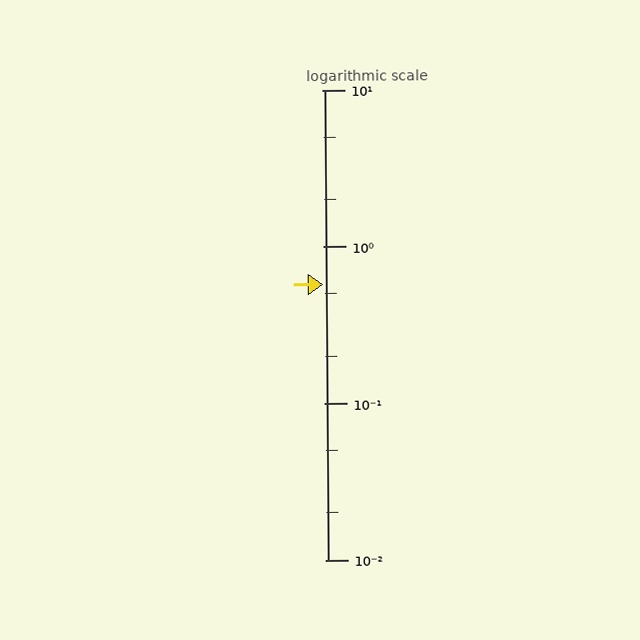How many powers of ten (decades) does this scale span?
The scale spans 3 decades, from 0.01 to 10.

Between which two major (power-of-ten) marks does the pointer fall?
The pointer is between 0.1 and 1.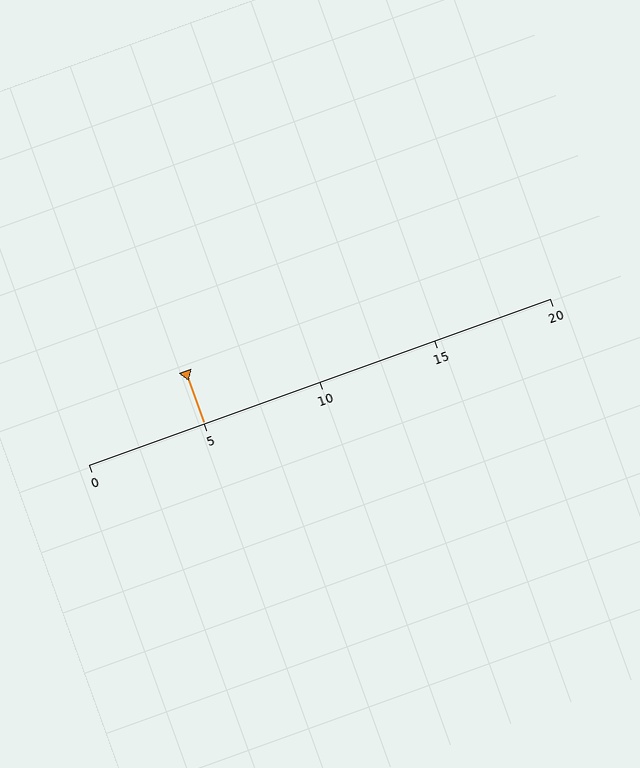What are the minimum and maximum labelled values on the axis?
The axis runs from 0 to 20.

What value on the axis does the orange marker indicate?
The marker indicates approximately 5.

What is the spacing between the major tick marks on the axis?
The major ticks are spaced 5 apart.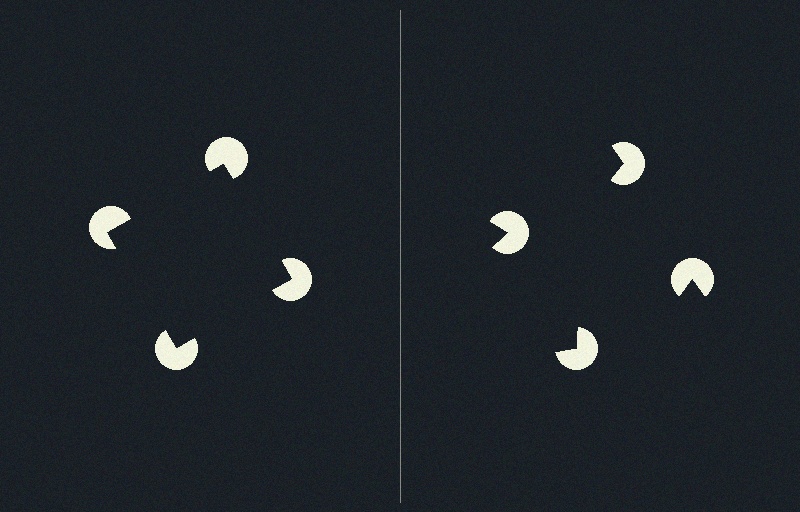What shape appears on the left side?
An illusory square.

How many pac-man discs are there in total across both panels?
8 — 4 on each side.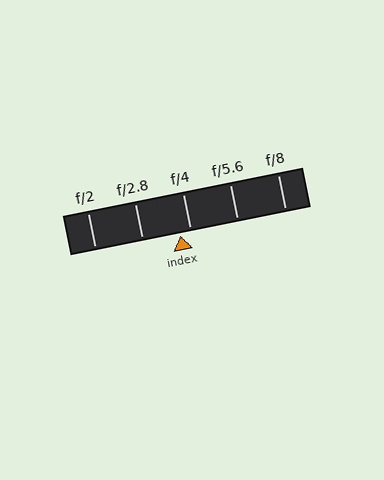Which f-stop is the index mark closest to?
The index mark is closest to f/4.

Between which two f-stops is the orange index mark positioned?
The index mark is between f/2.8 and f/4.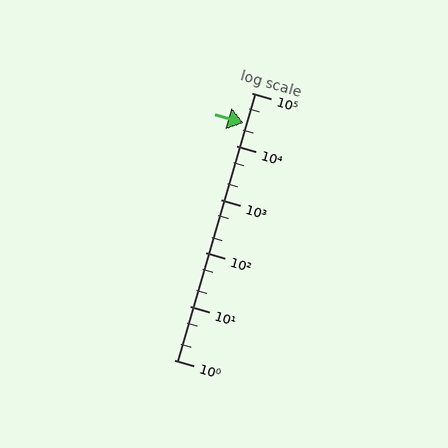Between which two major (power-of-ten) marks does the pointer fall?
The pointer is between 10000 and 100000.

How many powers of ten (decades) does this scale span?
The scale spans 5 decades, from 1 to 100000.